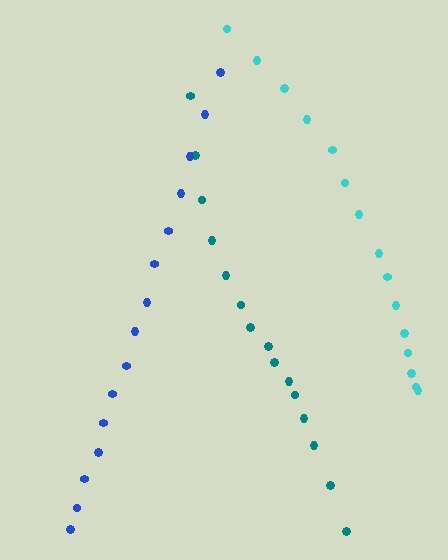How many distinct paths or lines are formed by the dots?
There are 3 distinct paths.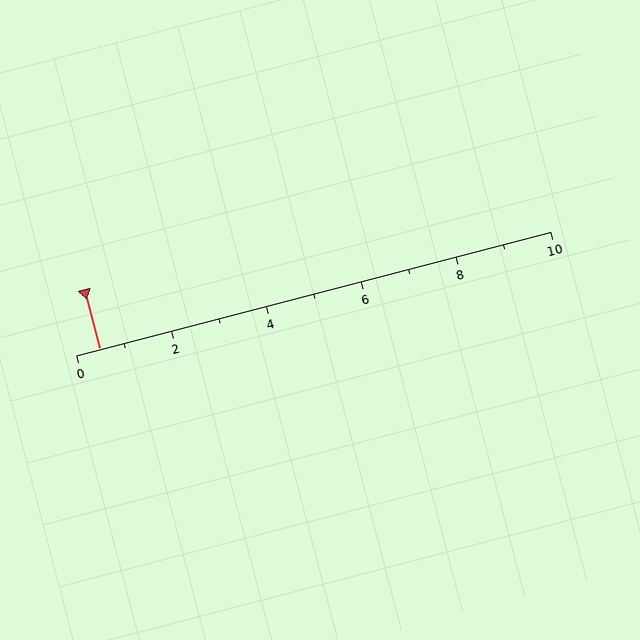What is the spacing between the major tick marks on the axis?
The major ticks are spaced 2 apart.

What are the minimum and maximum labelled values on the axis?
The axis runs from 0 to 10.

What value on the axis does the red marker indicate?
The marker indicates approximately 0.5.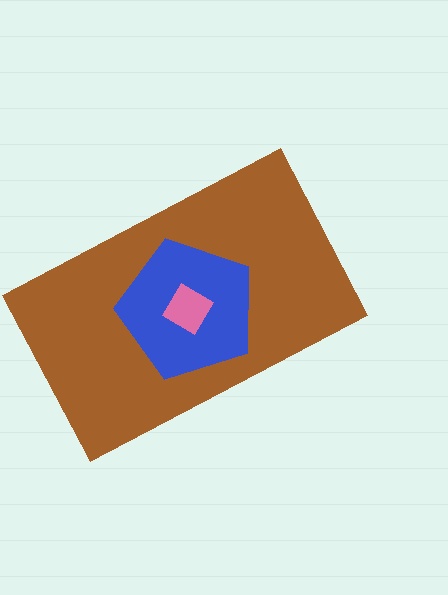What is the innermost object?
The pink diamond.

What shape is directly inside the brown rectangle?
The blue pentagon.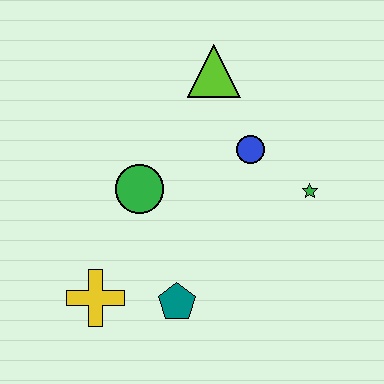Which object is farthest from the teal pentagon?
The lime triangle is farthest from the teal pentagon.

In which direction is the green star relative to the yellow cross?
The green star is to the right of the yellow cross.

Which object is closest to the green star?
The blue circle is closest to the green star.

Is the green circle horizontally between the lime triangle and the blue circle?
No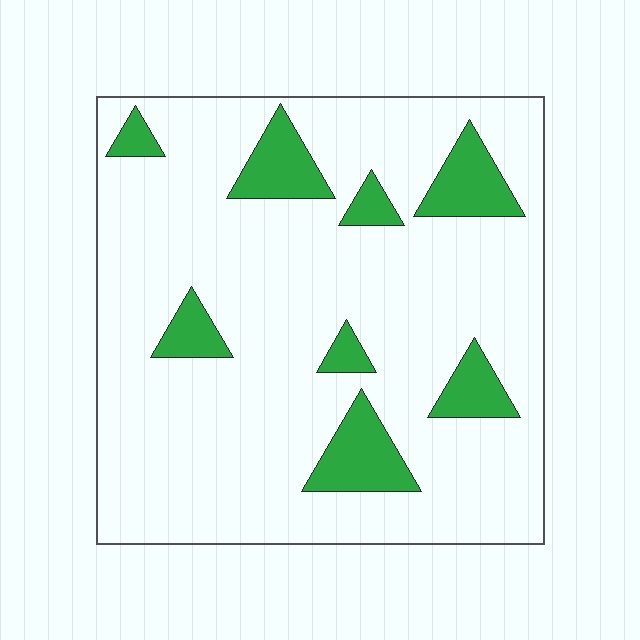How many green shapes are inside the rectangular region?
8.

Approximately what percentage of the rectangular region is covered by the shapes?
Approximately 15%.